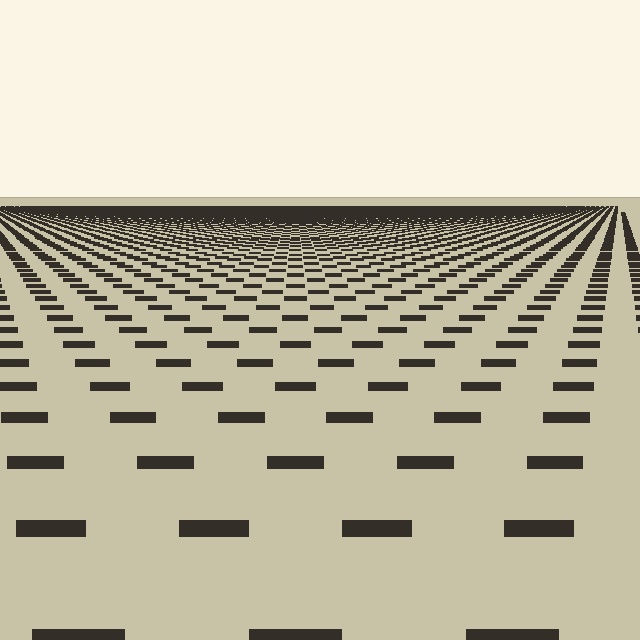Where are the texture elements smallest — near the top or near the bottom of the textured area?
Near the top.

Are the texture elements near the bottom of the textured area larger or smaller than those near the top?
Larger. Near the bottom, elements are closer to the viewer and appear at a bigger on-screen size.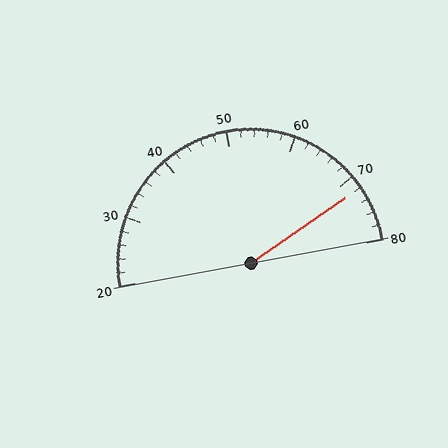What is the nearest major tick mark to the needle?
The nearest major tick mark is 70.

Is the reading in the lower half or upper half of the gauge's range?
The reading is in the upper half of the range (20 to 80).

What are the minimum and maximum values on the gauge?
The gauge ranges from 20 to 80.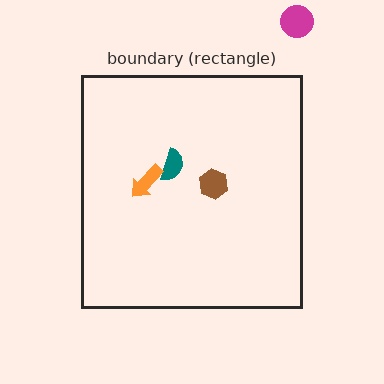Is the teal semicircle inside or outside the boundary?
Inside.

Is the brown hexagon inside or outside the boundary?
Inside.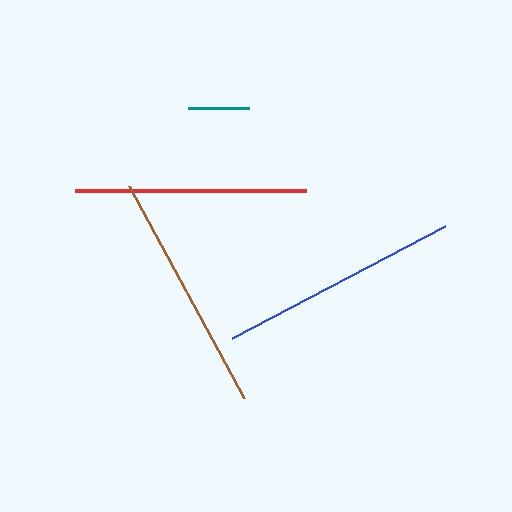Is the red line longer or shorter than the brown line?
The brown line is longer than the red line.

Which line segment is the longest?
The brown line is the longest at approximately 242 pixels.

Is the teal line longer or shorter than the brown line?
The brown line is longer than the teal line.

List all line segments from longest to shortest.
From longest to shortest: brown, blue, red, teal.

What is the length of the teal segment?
The teal segment is approximately 61 pixels long.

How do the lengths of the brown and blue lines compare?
The brown and blue lines are approximately the same length.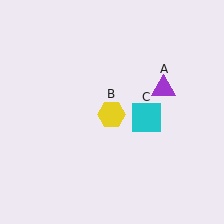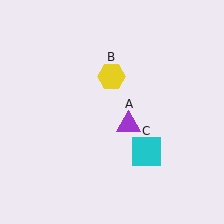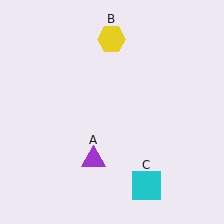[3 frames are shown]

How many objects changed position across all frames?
3 objects changed position: purple triangle (object A), yellow hexagon (object B), cyan square (object C).